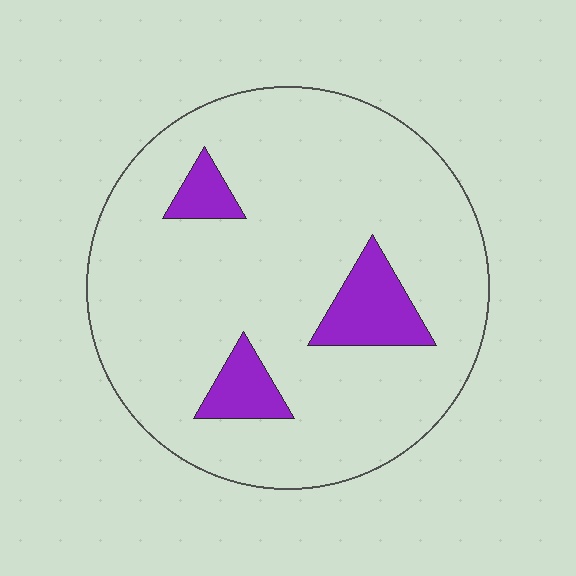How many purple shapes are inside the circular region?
3.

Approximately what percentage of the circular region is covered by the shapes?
Approximately 10%.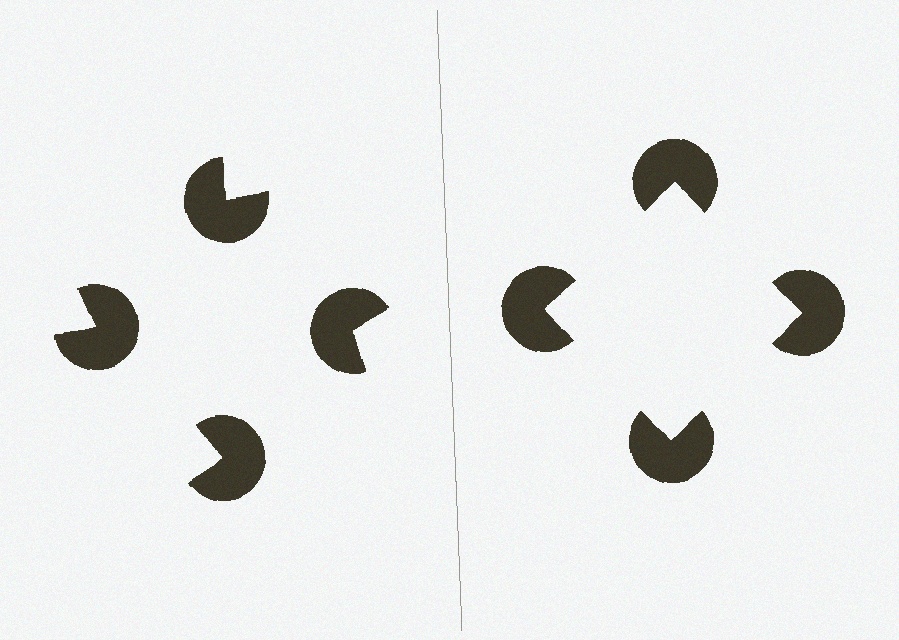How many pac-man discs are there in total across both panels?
8 — 4 on each side.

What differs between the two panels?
The pac-man discs are positioned identically on both sides; only the wedge orientations differ. On the right they align to a square; on the left they are misaligned.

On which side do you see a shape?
An illusory square appears on the right side. On the left side the wedge cuts are rotated, so no coherent shape forms.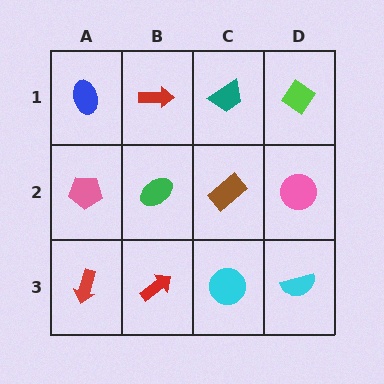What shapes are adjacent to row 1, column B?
A green ellipse (row 2, column B), a blue ellipse (row 1, column A), a teal trapezoid (row 1, column C).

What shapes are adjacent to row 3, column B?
A green ellipse (row 2, column B), a red arrow (row 3, column A), a cyan circle (row 3, column C).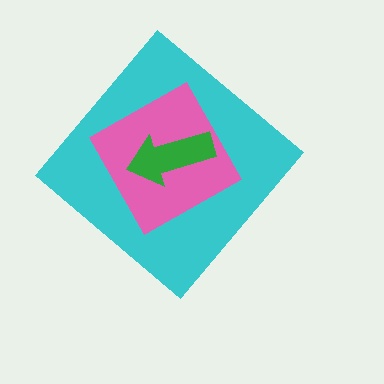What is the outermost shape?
The cyan diamond.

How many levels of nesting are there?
3.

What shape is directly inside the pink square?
The green arrow.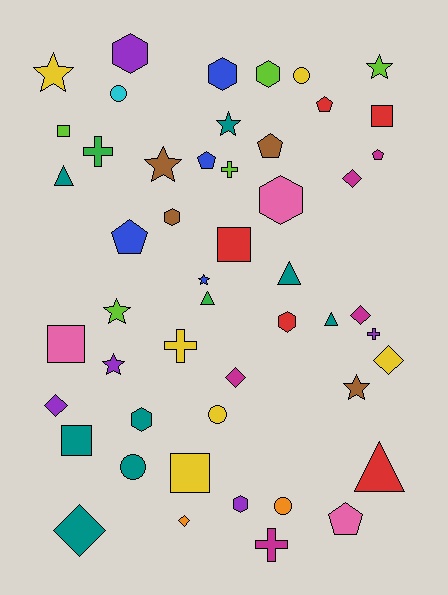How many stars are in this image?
There are 8 stars.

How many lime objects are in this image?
There are 5 lime objects.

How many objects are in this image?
There are 50 objects.